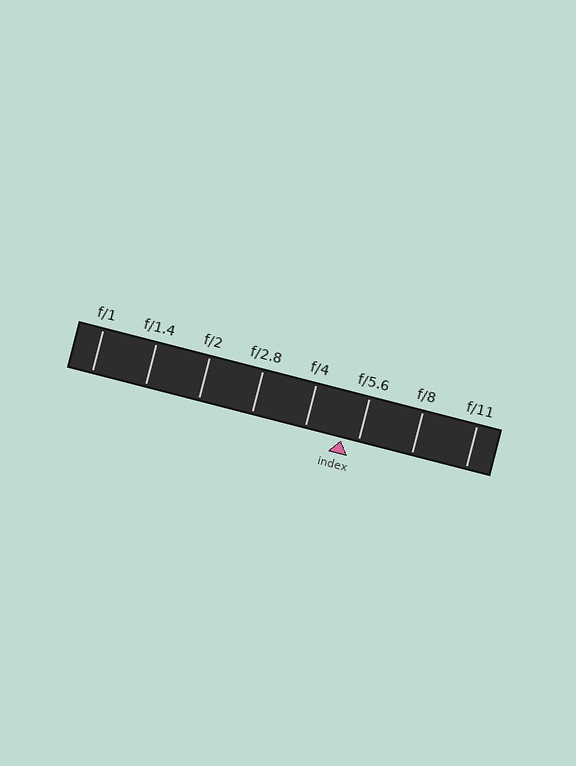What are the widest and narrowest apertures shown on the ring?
The widest aperture shown is f/1 and the narrowest is f/11.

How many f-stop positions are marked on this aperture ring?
There are 8 f-stop positions marked.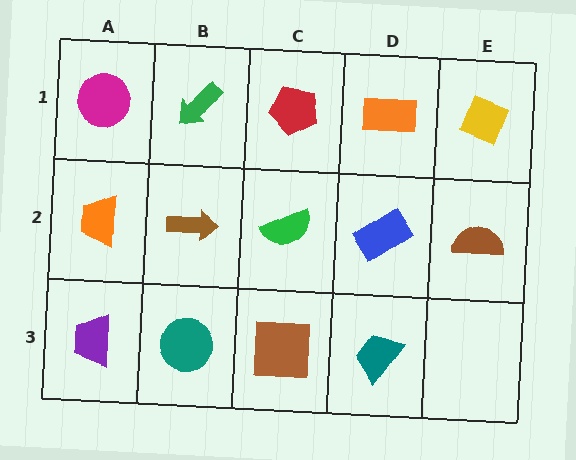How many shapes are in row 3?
4 shapes.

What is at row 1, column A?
A magenta circle.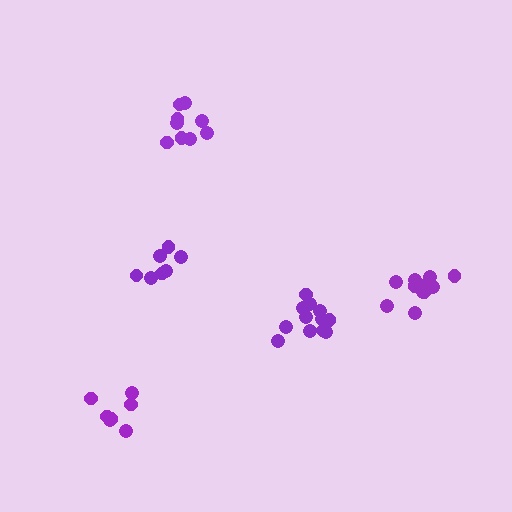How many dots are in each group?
Group 1: 12 dots, Group 2: 9 dots, Group 3: 12 dots, Group 4: 7 dots, Group 5: 7 dots (47 total).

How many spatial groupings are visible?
There are 5 spatial groupings.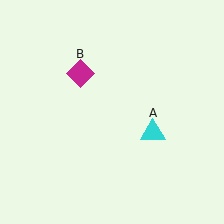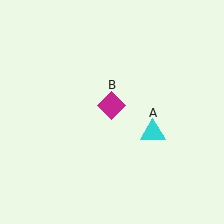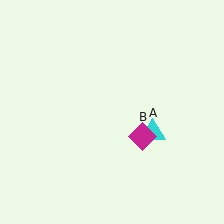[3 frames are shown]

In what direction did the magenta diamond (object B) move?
The magenta diamond (object B) moved down and to the right.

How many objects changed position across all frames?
1 object changed position: magenta diamond (object B).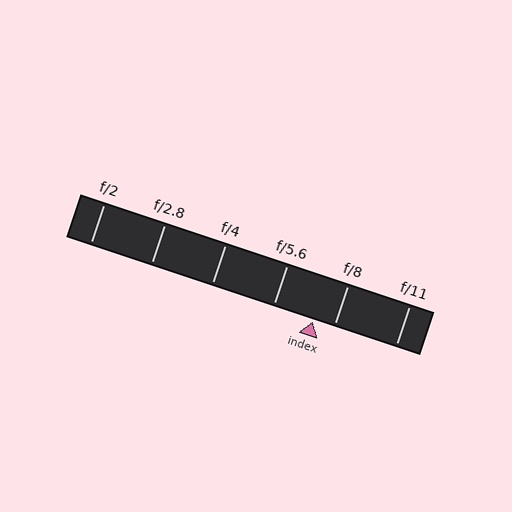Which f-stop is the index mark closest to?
The index mark is closest to f/8.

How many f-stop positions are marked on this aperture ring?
There are 6 f-stop positions marked.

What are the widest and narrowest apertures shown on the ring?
The widest aperture shown is f/2 and the narrowest is f/11.